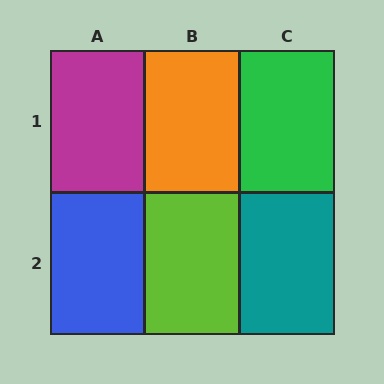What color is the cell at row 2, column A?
Blue.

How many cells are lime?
1 cell is lime.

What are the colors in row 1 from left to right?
Magenta, orange, green.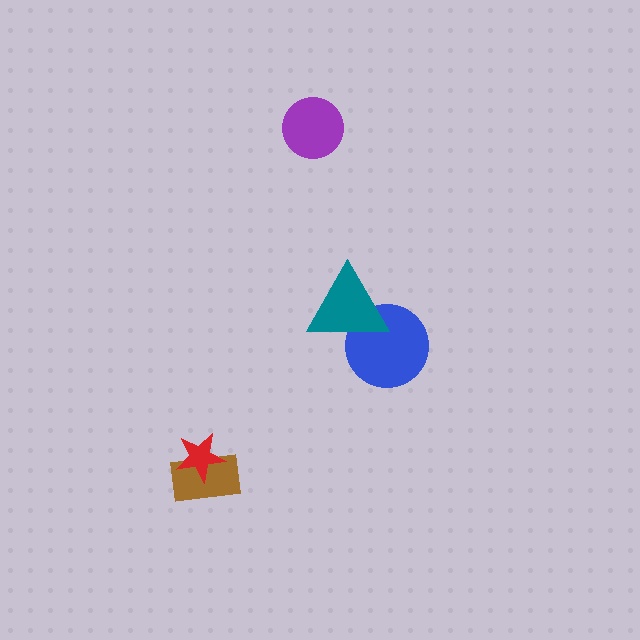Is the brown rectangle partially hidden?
Yes, it is partially covered by another shape.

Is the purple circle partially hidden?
No, no other shape covers it.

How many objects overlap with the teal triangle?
1 object overlaps with the teal triangle.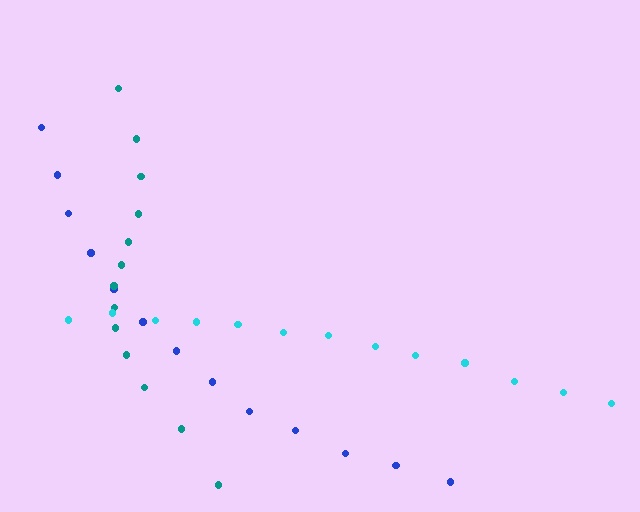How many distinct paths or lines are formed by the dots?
There are 3 distinct paths.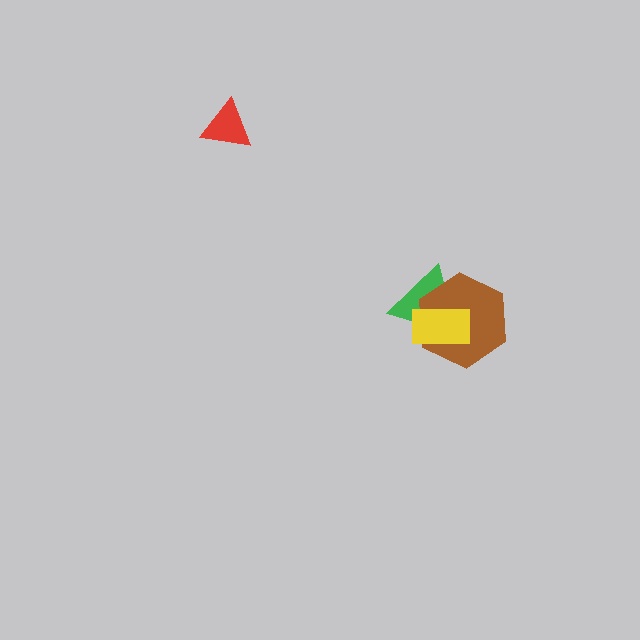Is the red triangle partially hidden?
No, no other shape covers it.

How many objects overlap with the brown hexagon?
2 objects overlap with the brown hexagon.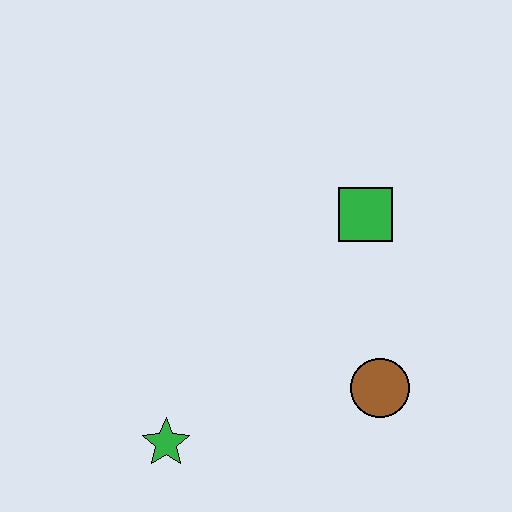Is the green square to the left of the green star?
No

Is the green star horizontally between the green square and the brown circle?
No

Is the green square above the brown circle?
Yes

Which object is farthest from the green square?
The green star is farthest from the green square.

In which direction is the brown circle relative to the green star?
The brown circle is to the right of the green star.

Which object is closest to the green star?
The brown circle is closest to the green star.